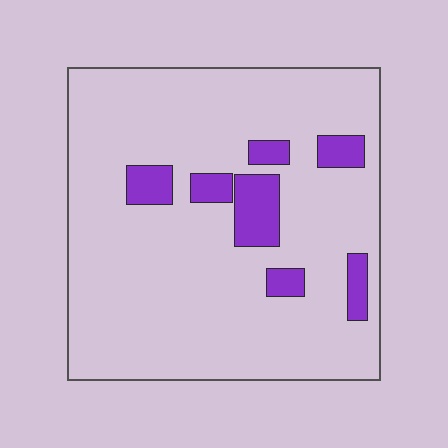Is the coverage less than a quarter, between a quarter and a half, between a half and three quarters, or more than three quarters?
Less than a quarter.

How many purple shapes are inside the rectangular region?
7.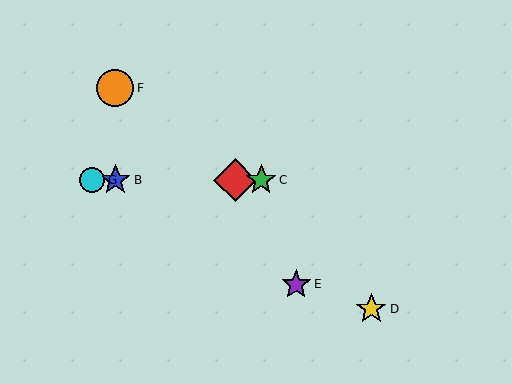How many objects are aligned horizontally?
4 objects (A, B, C, G) are aligned horizontally.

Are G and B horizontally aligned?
Yes, both are at y≈180.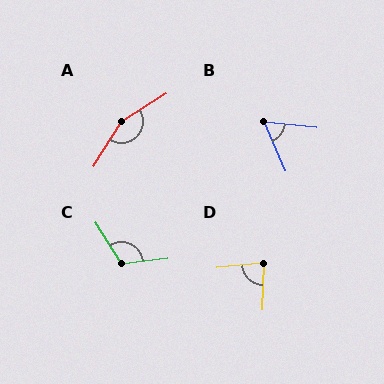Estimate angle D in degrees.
Approximately 83 degrees.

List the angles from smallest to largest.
B (61°), D (83°), C (115°), A (153°).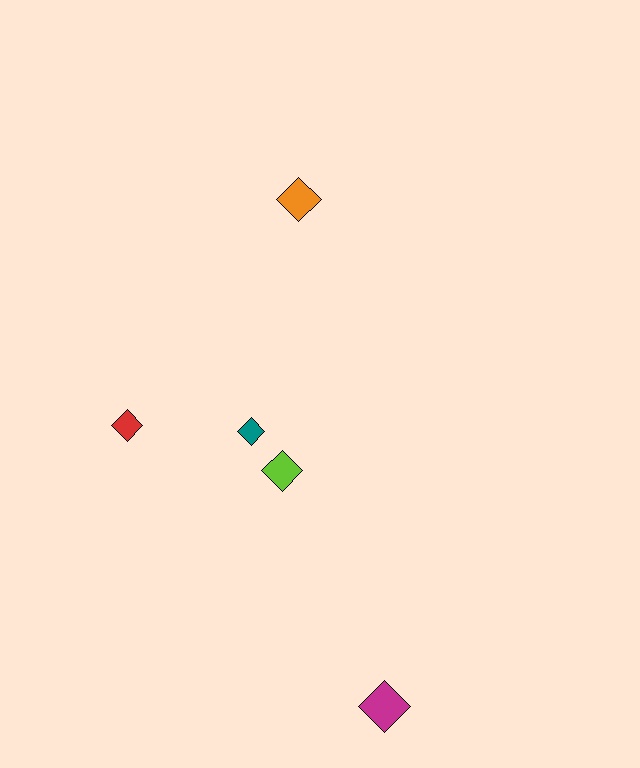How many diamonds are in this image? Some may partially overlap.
There are 5 diamonds.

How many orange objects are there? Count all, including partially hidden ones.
There is 1 orange object.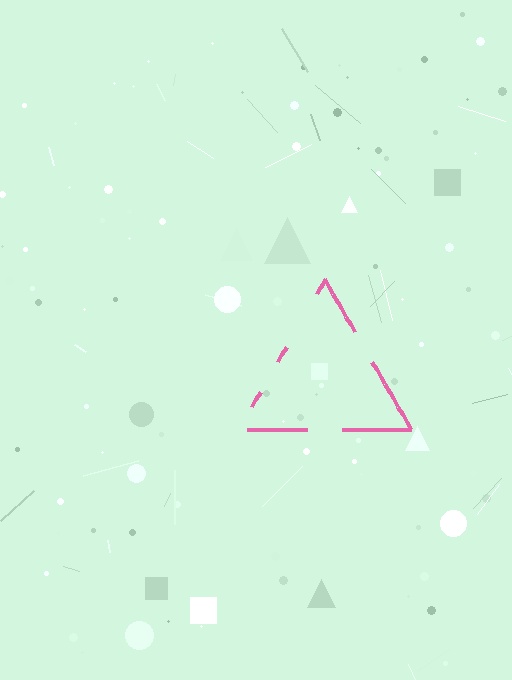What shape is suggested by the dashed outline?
The dashed outline suggests a triangle.